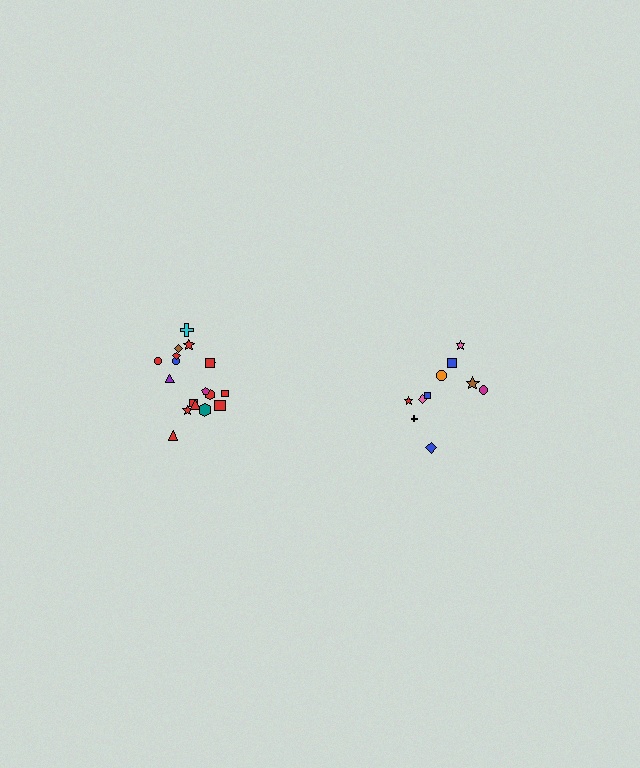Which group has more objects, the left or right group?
The left group.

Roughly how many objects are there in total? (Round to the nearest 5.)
Roughly 30 objects in total.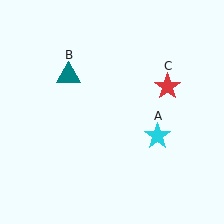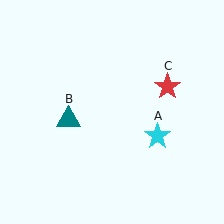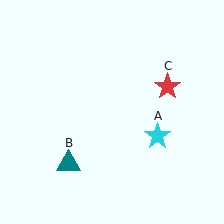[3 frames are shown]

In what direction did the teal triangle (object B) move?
The teal triangle (object B) moved down.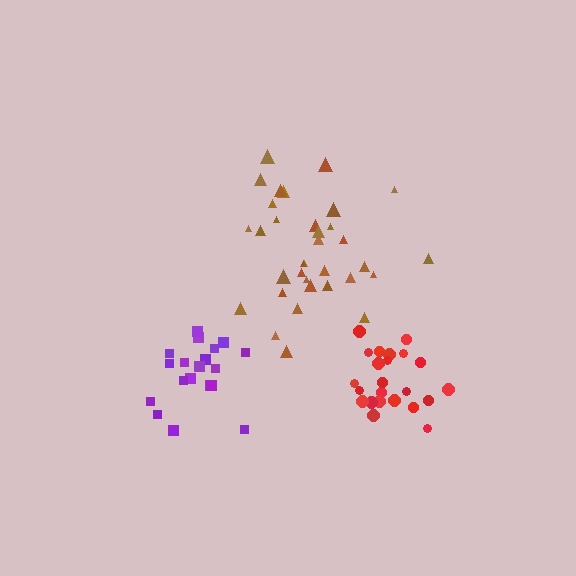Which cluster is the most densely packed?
Purple.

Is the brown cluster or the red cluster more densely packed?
Red.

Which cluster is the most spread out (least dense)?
Brown.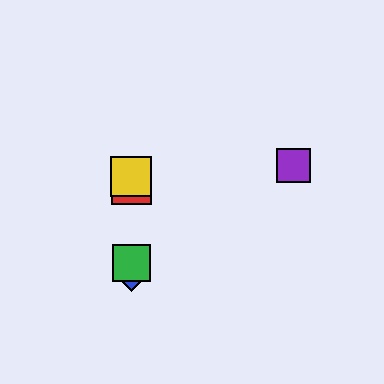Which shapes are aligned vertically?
The red square, the blue diamond, the green square, the yellow square are aligned vertically.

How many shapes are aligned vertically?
4 shapes (the red square, the blue diamond, the green square, the yellow square) are aligned vertically.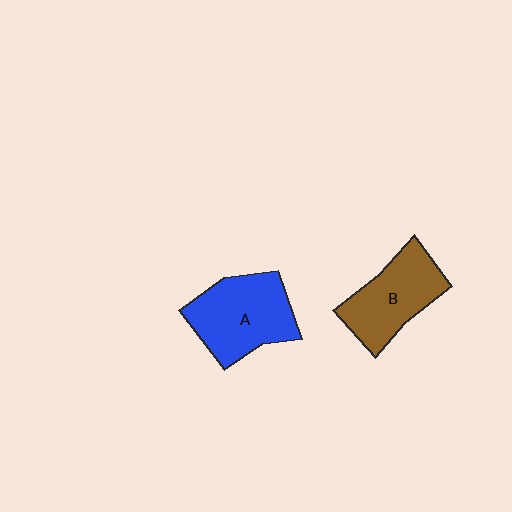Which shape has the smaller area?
Shape B (brown).